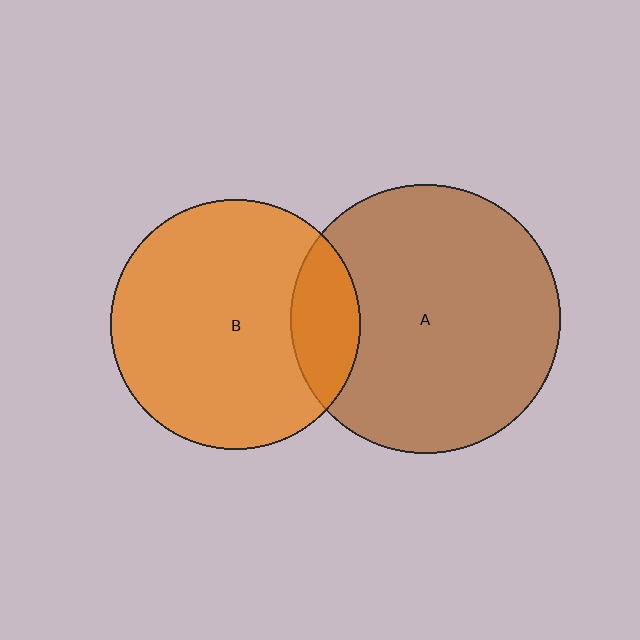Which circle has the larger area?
Circle A (brown).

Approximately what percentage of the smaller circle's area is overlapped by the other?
Approximately 15%.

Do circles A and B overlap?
Yes.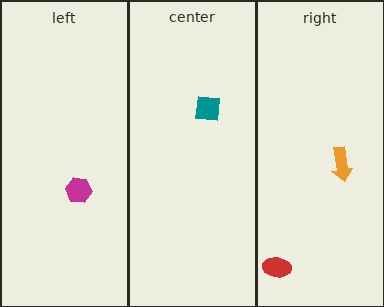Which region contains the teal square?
The center region.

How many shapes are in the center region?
1.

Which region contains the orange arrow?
The right region.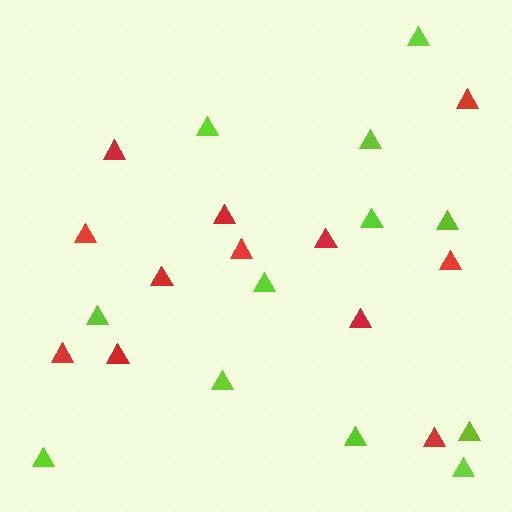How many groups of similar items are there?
There are 2 groups: one group of red triangles (12) and one group of lime triangles (12).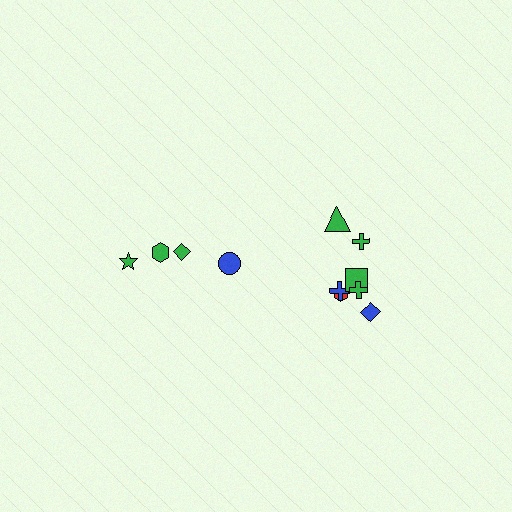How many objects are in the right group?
There are 7 objects.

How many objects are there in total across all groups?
There are 11 objects.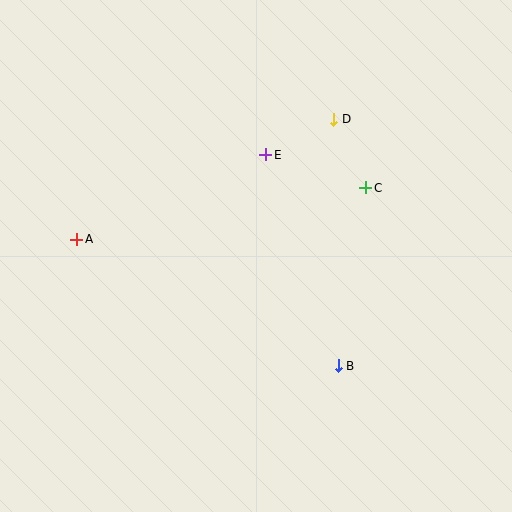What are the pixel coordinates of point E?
Point E is at (266, 155).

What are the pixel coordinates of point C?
Point C is at (366, 188).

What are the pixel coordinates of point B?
Point B is at (338, 366).